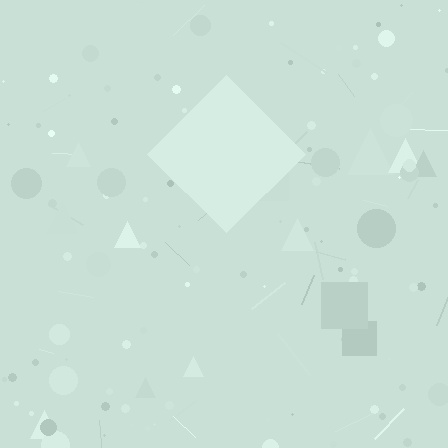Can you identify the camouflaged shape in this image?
The camouflaged shape is a diamond.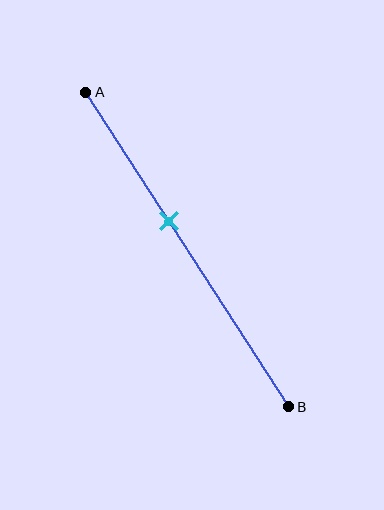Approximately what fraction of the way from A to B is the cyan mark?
The cyan mark is approximately 40% of the way from A to B.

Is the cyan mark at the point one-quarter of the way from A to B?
No, the mark is at about 40% from A, not at the 25% one-quarter point.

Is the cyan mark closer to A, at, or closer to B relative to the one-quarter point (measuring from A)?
The cyan mark is closer to point B than the one-quarter point of segment AB.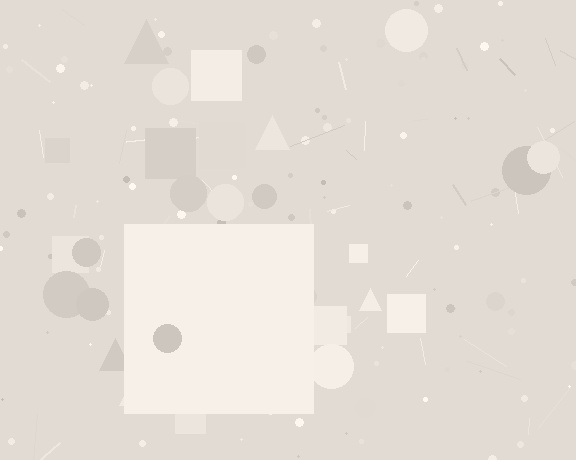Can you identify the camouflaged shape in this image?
The camouflaged shape is a square.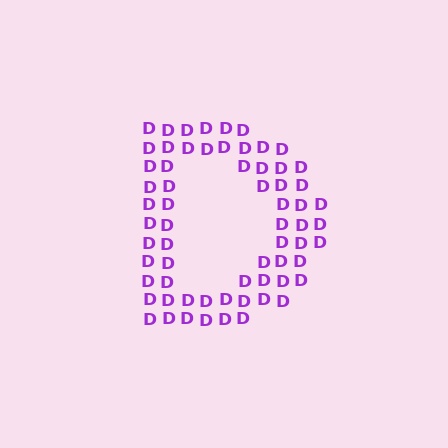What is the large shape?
The large shape is the letter D.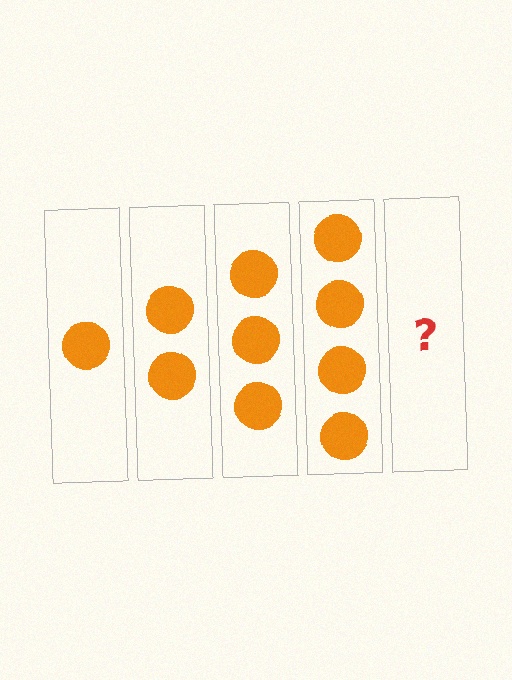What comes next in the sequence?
The next element should be 5 circles.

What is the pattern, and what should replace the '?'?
The pattern is that each step adds one more circle. The '?' should be 5 circles.